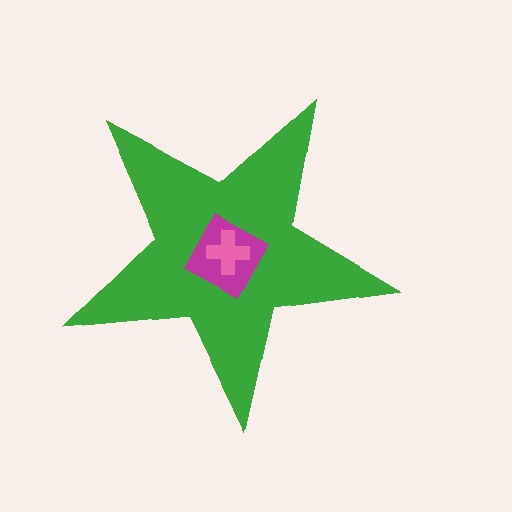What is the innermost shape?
The pink cross.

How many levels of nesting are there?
3.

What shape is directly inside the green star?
The magenta square.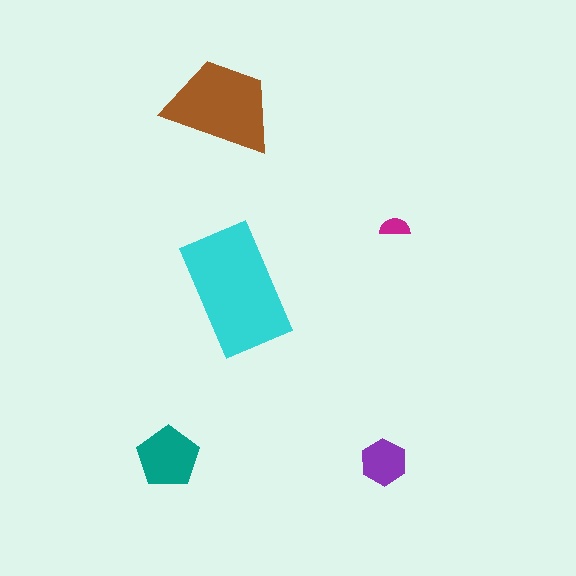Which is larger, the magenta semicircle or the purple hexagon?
The purple hexagon.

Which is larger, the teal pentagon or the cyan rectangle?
The cyan rectangle.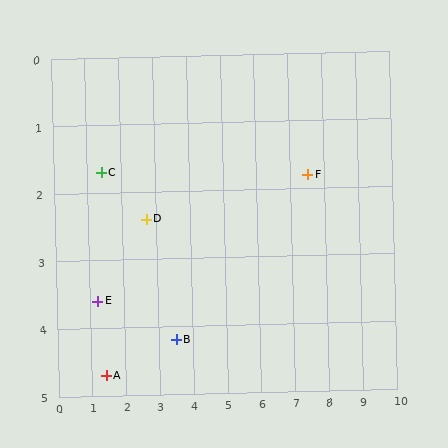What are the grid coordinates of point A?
Point A is at approximately (1.4, 4.7).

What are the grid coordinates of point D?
Point D is at approximately (2.7, 2.4).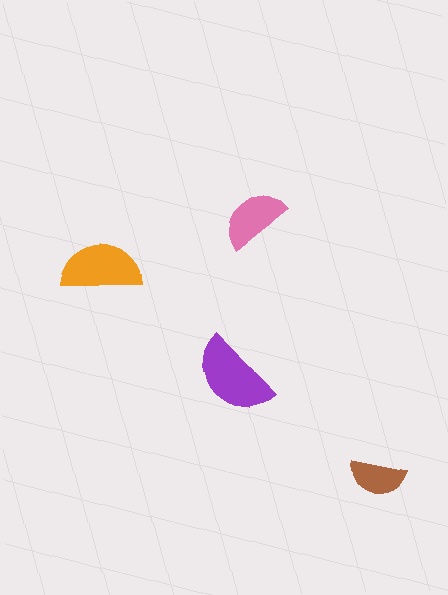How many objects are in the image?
There are 4 objects in the image.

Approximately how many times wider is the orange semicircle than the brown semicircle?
About 1.5 times wider.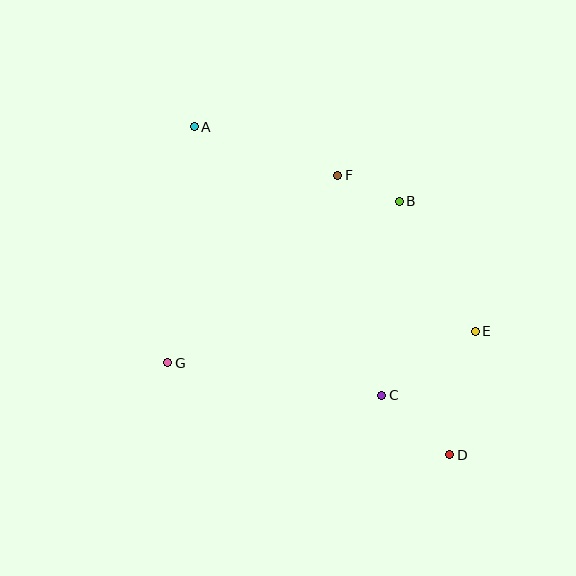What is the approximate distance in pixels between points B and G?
The distance between B and G is approximately 282 pixels.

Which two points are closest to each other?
Points B and F are closest to each other.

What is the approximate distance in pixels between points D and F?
The distance between D and F is approximately 302 pixels.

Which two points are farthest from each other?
Points A and D are farthest from each other.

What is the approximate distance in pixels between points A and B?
The distance between A and B is approximately 217 pixels.